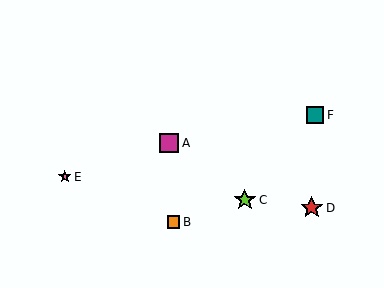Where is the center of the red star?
The center of the red star is at (312, 208).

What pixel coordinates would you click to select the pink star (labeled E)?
Click at (65, 177) to select the pink star E.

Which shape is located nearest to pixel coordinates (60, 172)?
The pink star (labeled E) at (65, 177) is nearest to that location.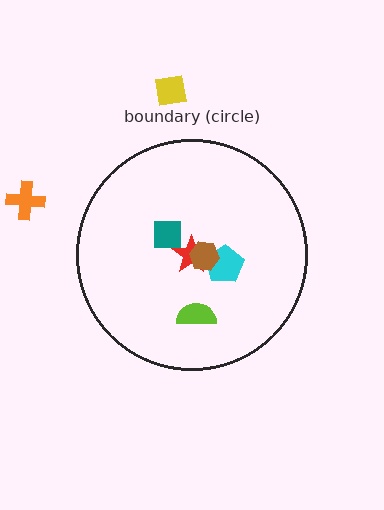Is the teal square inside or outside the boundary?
Inside.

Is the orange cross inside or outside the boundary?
Outside.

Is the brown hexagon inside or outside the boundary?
Inside.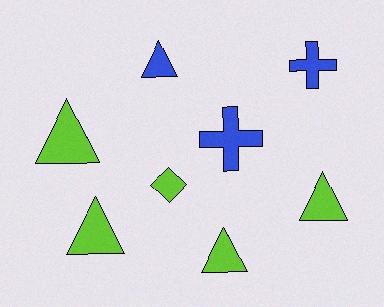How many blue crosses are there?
There are 2 blue crosses.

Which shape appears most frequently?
Triangle, with 5 objects.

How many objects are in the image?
There are 8 objects.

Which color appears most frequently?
Lime, with 5 objects.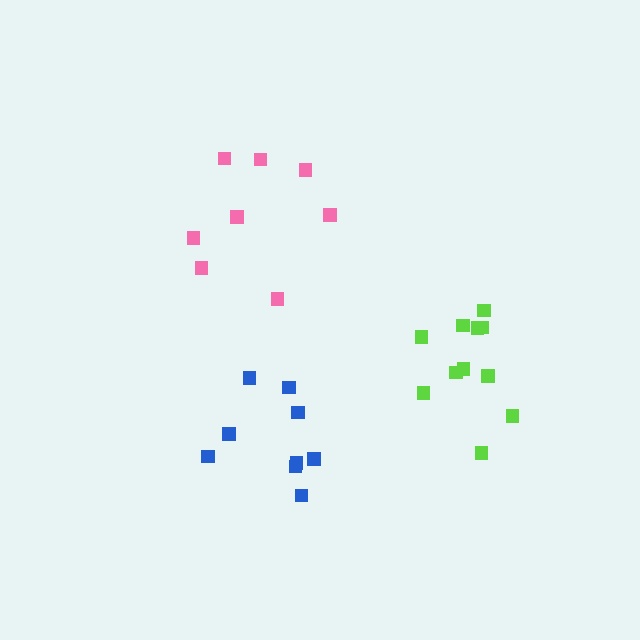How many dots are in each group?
Group 1: 9 dots, Group 2: 8 dots, Group 3: 11 dots (28 total).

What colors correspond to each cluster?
The clusters are colored: blue, pink, lime.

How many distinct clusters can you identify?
There are 3 distinct clusters.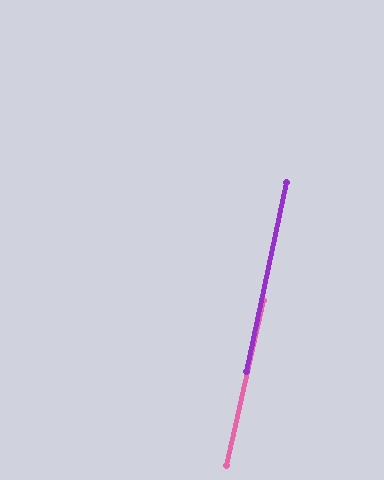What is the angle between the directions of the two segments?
Approximately 1 degree.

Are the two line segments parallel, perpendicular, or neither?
Parallel — their directions differ by only 0.8°.